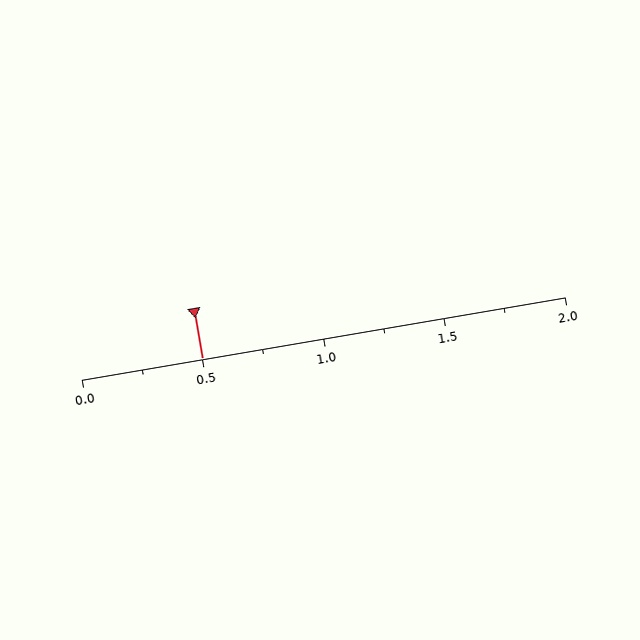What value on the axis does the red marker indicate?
The marker indicates approximately 0.5.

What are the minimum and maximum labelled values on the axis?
The axis runs from 0.0 to 2.0.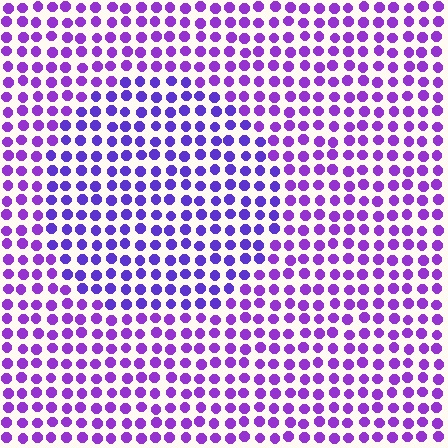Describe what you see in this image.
The image is filled with small purple elements in a uniform arrangement. A circle-shaped region is visible where the elements are tinted to a slightly different hue, forming a subtle color boundary.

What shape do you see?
I see a circle.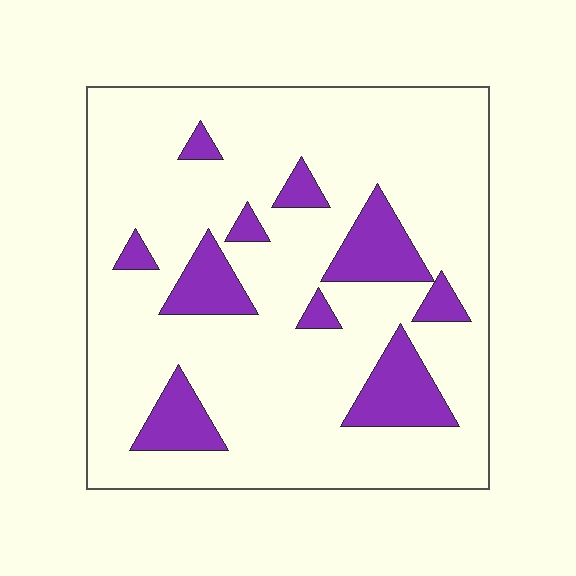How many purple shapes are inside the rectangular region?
10.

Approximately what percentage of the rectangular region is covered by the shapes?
Approximately 15%.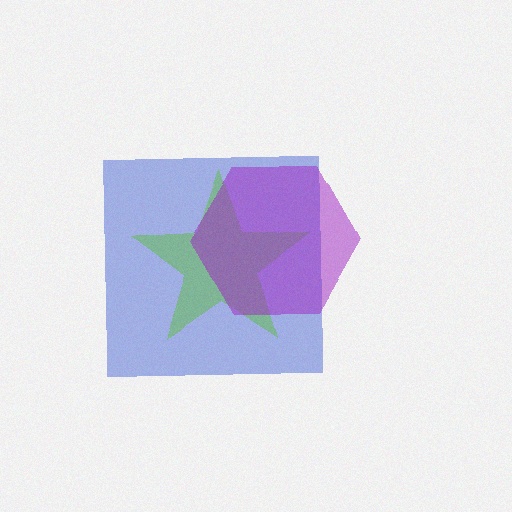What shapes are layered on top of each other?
The layered shapes are: a blue square, a lime star, a purple hexagon.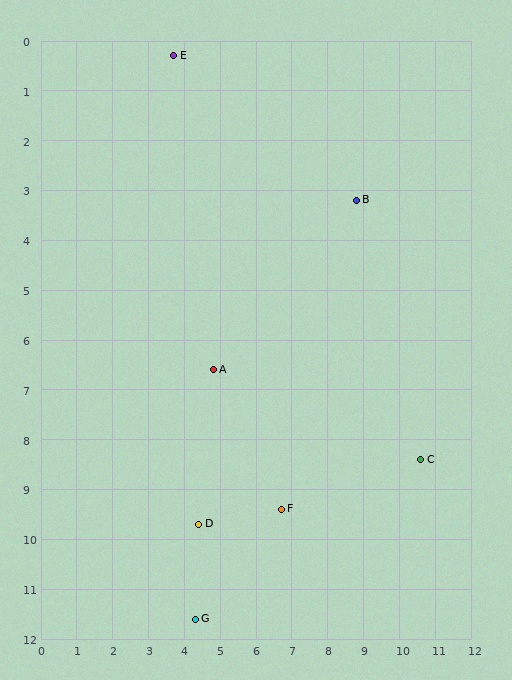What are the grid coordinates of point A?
Point A is at approximately (4.8, 6.6).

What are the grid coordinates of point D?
Point D is at approximately (4.4, 9.7).